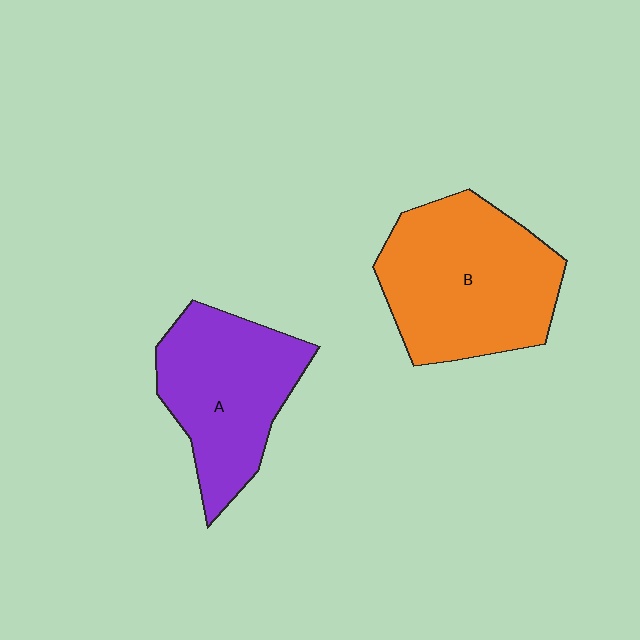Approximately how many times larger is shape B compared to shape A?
Approximately 1.2 times.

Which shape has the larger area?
Shape B (orange).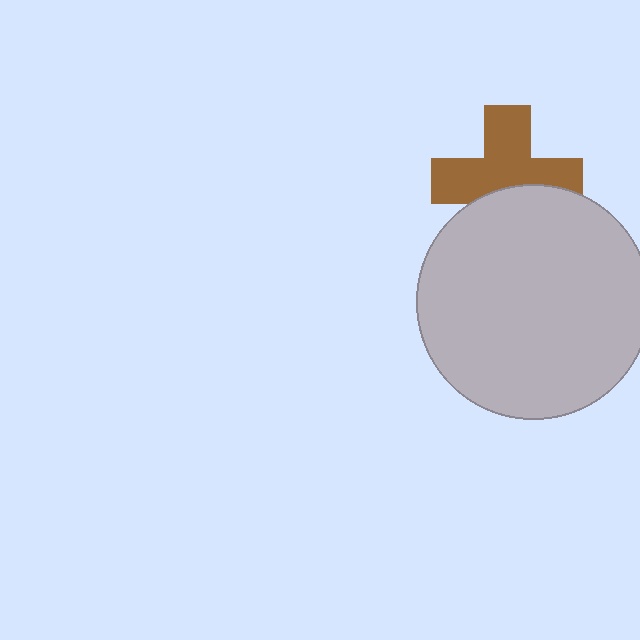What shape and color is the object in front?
The object in front is a light gray circle.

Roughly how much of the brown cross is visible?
About half of it is visible (roughly 65%).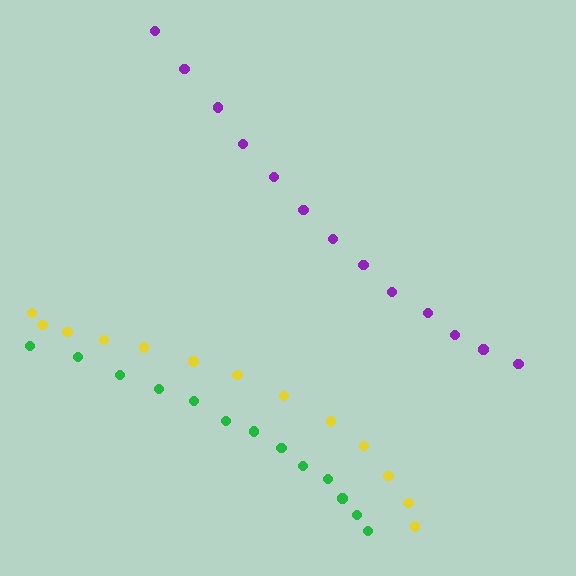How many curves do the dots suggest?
There are 3 distinct paths.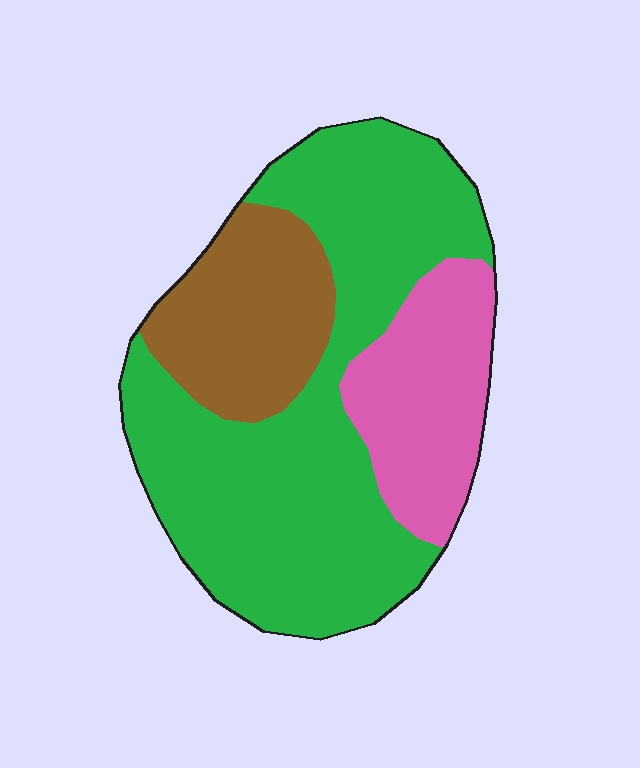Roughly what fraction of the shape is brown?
Brown covers around 20% of the shape.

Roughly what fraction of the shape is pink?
Pink takes up about one fifth (1/5) of the shape.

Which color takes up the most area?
Green, at roughly 60%.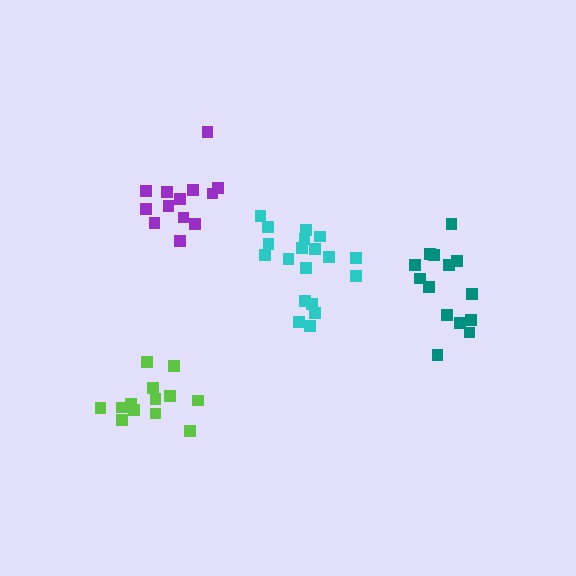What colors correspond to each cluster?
The clusters are colored: purple, lime, teal, cyan.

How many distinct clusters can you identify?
There are 4 distinct clusters.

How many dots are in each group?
Group 1: 13 dots, Group 2: 13 dots, Group 3: 14 dots, Group 4: 19 dots (59 total).